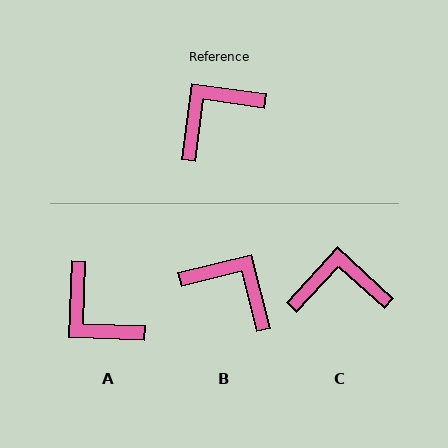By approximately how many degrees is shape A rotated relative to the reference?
Approximately 95 degrees counter-clockwise.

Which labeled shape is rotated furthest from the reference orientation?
A, about 95 degrees away.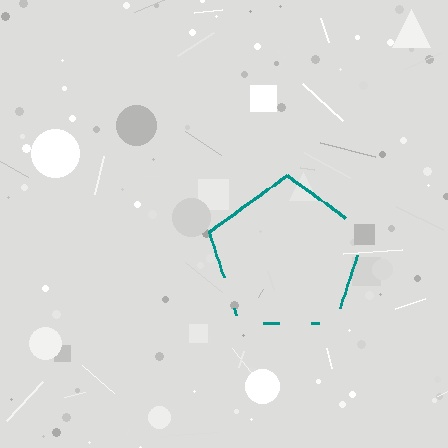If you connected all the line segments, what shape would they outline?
They would outline a pentagon.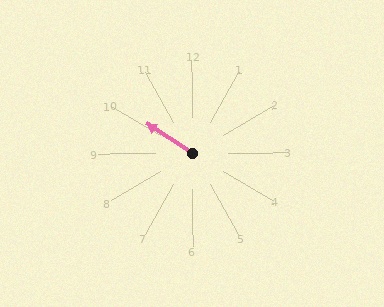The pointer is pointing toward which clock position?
Roughly 10 o'clock.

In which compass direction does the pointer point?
Northwest.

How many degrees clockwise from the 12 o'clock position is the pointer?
Approximately 303 degrees.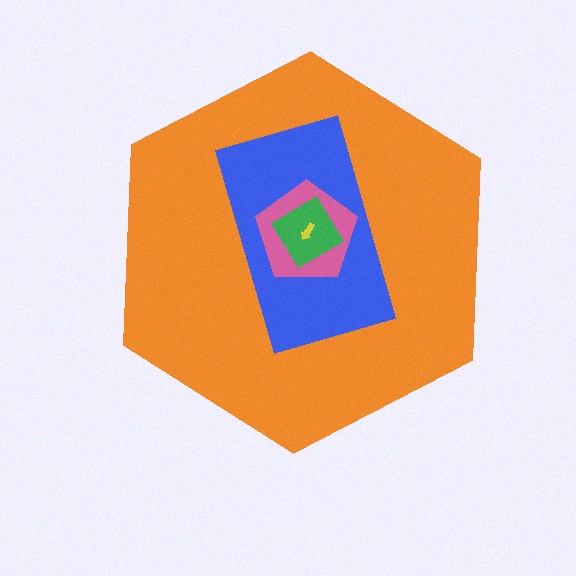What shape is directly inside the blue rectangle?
The pink pentagon.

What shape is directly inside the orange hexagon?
The blue rectangle.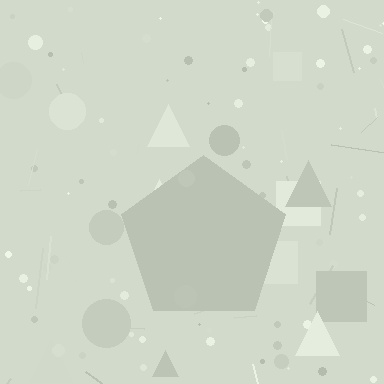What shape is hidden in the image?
A pentagon is hidden in the image.